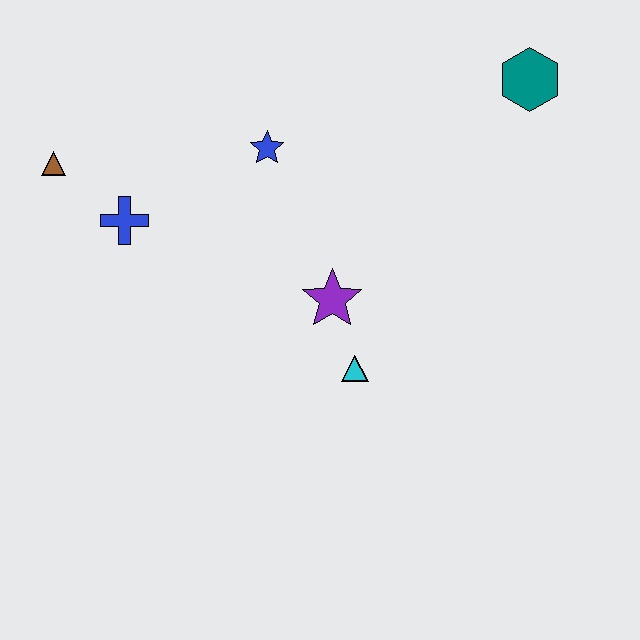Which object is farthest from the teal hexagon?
The brown triangle is farthest from the teal hexagon.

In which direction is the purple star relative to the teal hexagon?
The purple star is below the teal hexagon.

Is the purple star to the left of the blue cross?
No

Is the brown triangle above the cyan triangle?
Yes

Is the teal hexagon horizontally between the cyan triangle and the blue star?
No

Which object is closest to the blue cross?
The brown triangle is closest to the blue cross.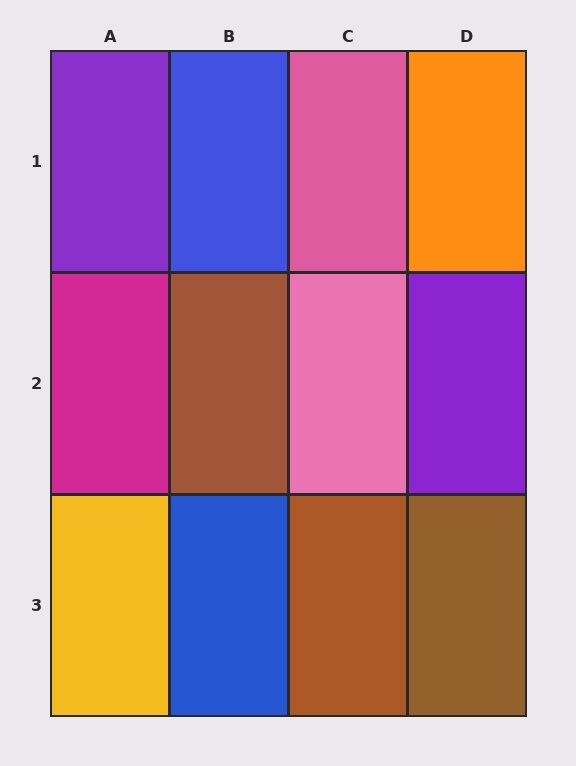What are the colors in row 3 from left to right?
Yellow, blue, brown, brown.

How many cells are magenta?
1 cell is magenta.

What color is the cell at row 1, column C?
Pink.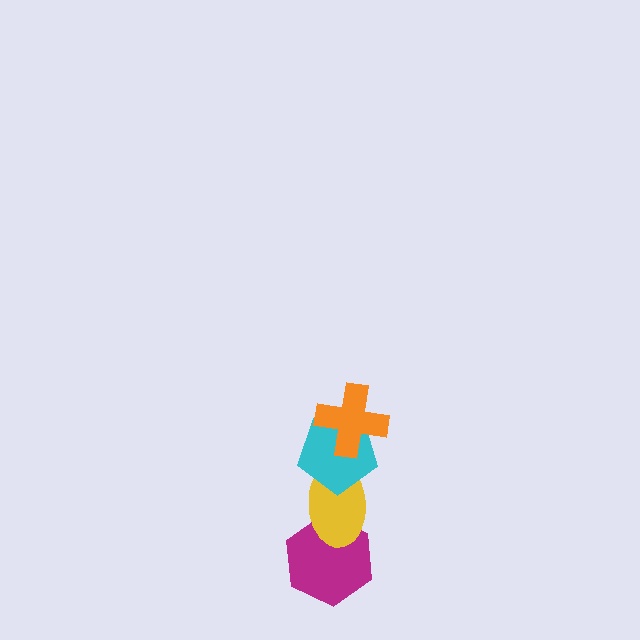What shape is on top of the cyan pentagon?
The orange cross is on top of the cyan pentagon.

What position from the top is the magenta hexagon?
The magenta hexagon is 4th from the top.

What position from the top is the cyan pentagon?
The cyan pentagon is 2nd from the top.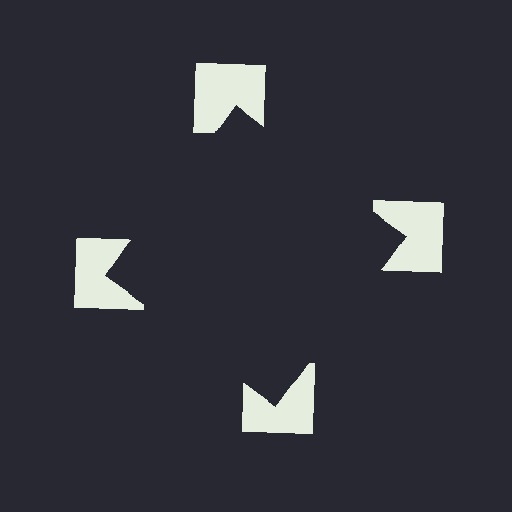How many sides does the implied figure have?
4 sides.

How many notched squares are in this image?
There are 4 — one at each vertex of the illusory square.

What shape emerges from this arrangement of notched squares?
An illusory square — its edges are inferred from the aligned wedge cuts in the notched squares, not physically drawn.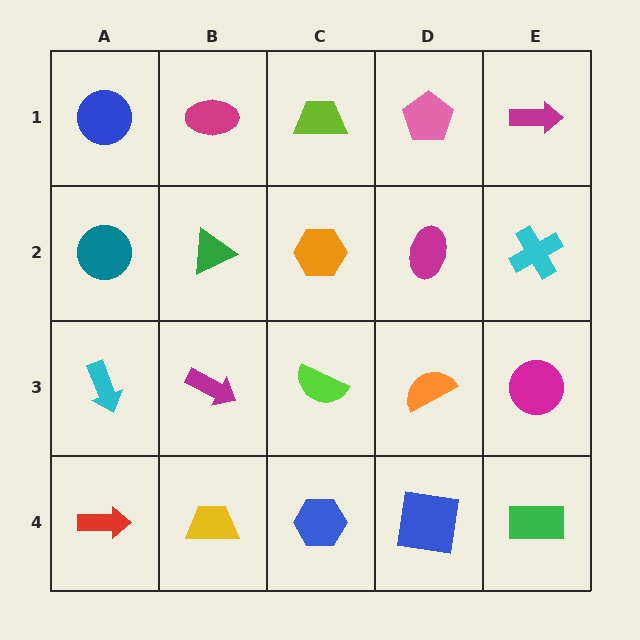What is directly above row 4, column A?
A cyan arrow.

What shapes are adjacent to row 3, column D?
A magenta ellipse (row 2, column D), a blue square (row 4, column D), a lime semicircle (row 3, column C), a magenta circle (row 3, column E).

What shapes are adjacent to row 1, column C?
An orange hexagon (row 2, column C), a magenta ellipse (row 1, column B), a pink pentagon (row 1, column D).